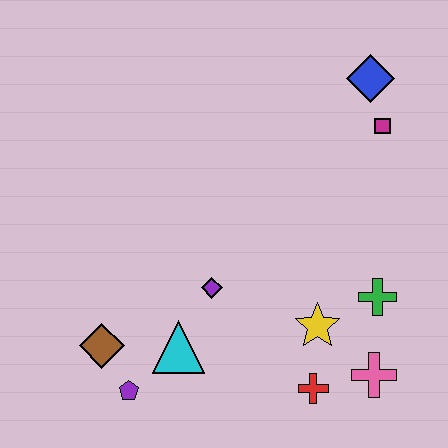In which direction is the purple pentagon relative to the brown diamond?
The purple pentagon is below the brown diamond.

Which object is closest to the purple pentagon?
The brown diamond is closest to the purple pentagon.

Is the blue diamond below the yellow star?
No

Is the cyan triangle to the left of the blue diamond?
Yes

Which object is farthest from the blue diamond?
The purple pentagon is farthest from the blue diamond.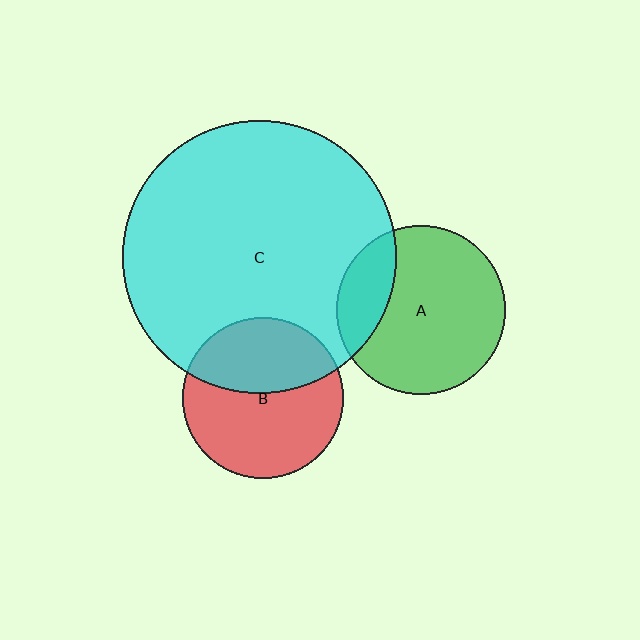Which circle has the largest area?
Circle C (cyan).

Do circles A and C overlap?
Yes.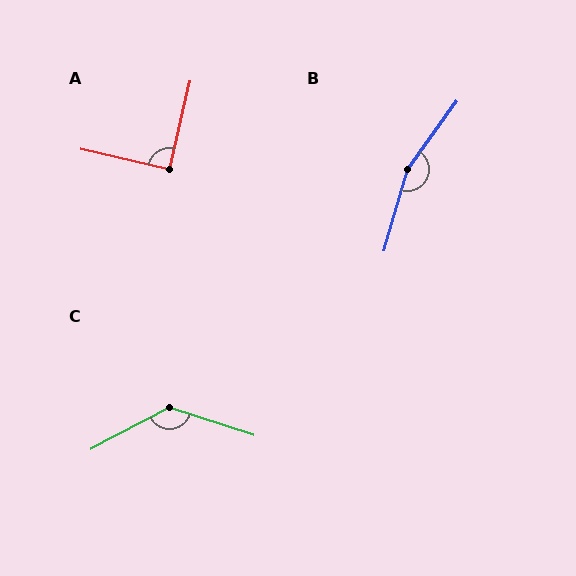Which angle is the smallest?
A, at approximately 90 degrees.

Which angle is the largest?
B, at approximately 160 degrees.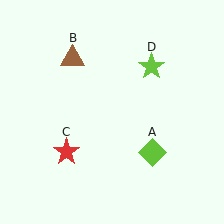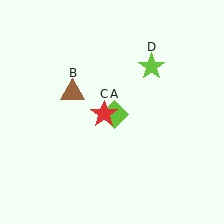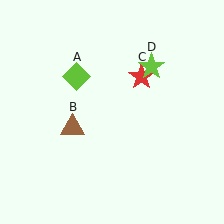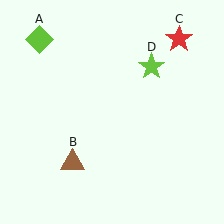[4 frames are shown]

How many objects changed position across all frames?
3 objects changed position: lime diamond (object A), brown triangle (object B), red star (object C).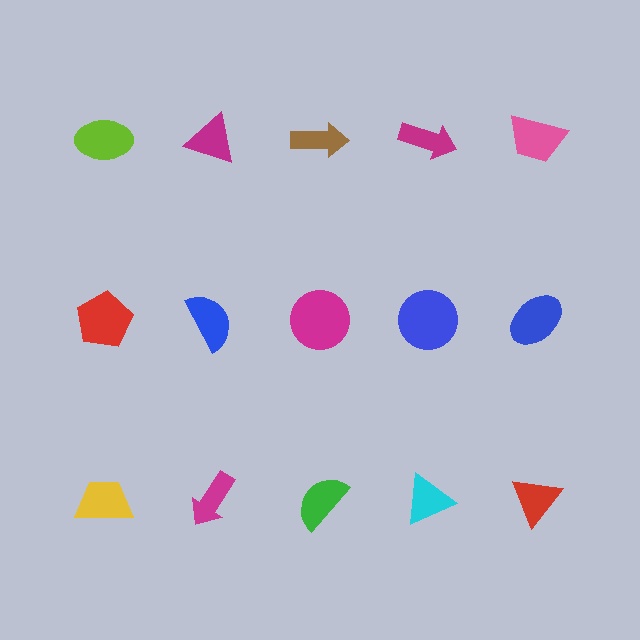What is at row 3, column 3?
A green semicircle.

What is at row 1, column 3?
A brown arrow.